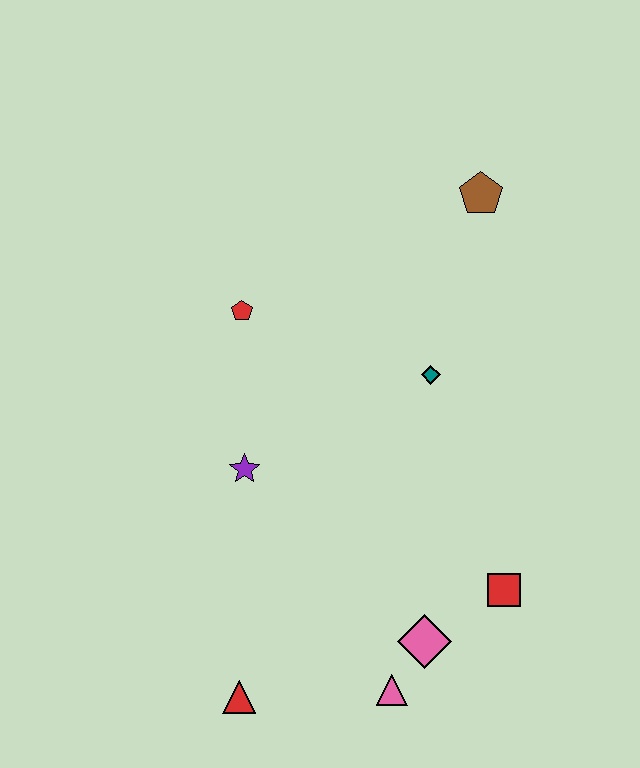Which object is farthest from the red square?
The brown pentagon is farthest from the red square.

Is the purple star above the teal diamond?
No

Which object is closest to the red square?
The pink diamond is closest to the red square.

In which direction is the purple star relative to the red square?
The purple star is to the left of the red square.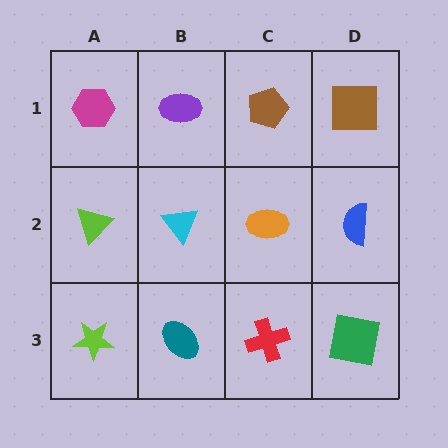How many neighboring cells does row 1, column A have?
2.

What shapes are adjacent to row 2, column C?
A brown pentagon (row 1, column C), a red cross (row 3, column C), a cyan triangle (row 2, column B), a blue semicircle (row 2, column D).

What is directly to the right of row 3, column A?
A teal ellipse.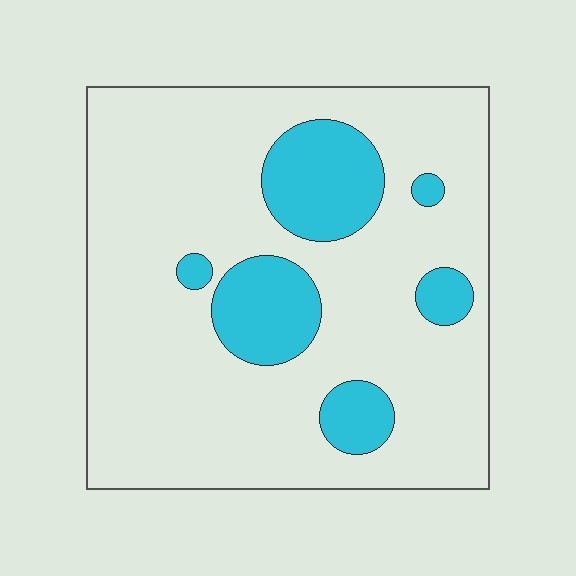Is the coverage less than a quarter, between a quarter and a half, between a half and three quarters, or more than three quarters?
Less than a quarter.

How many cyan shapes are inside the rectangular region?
6.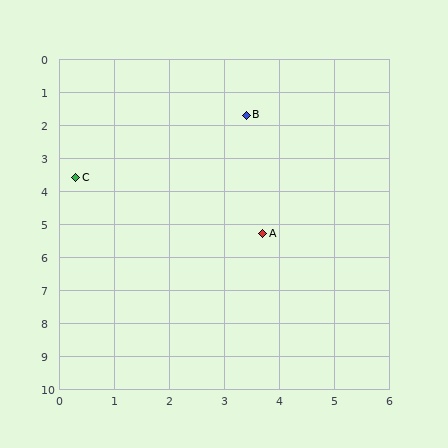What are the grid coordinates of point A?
Point A is at approximately (3.7, 5.3).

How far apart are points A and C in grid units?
Points A and C are about 3.8 grid units apart.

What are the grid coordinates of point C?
Point C is at approximately (0.3, 3.6).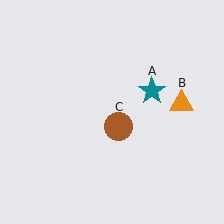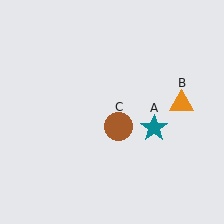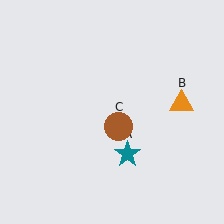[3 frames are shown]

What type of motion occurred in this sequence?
The teal star (object A) rotated clockwise around the center of the scene.